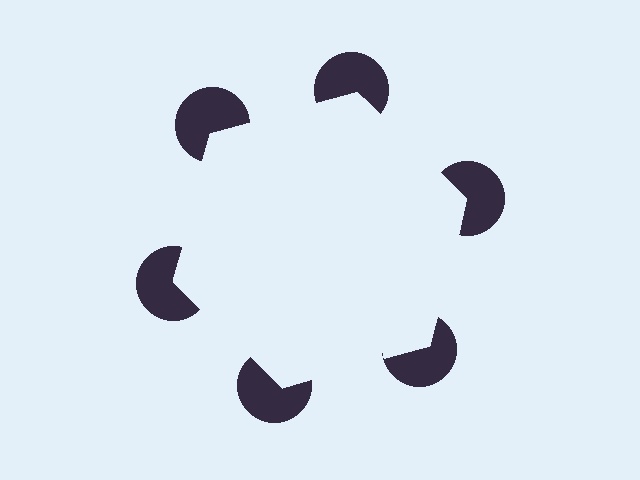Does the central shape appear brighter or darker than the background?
It typically appears slightly brighter than the background, even though no actual brightness change is drawn.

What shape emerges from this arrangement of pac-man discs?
An illusory hexagon — its edges are inferred from the aligned wedge cuts in the pac-man discs, not physically drawn.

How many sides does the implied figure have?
6 sides.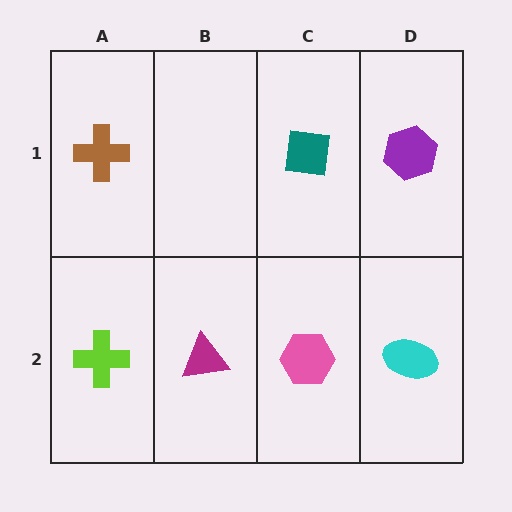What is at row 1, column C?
A teal square.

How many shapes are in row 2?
4 shapes.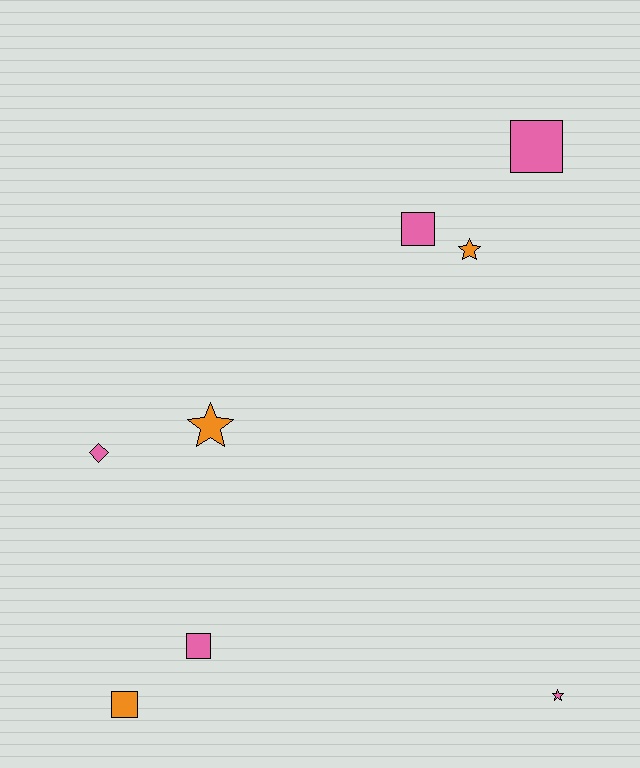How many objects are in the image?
There are 8 objects.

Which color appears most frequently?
Pink, with 5 objects.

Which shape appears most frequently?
Square, with 4 objects.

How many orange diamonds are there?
There are no orange diamonds.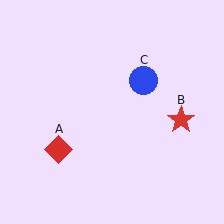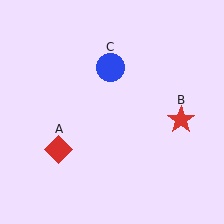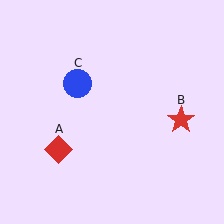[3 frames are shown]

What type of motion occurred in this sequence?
The blue circle (object C) rotated counterclockwise around the center of the scene.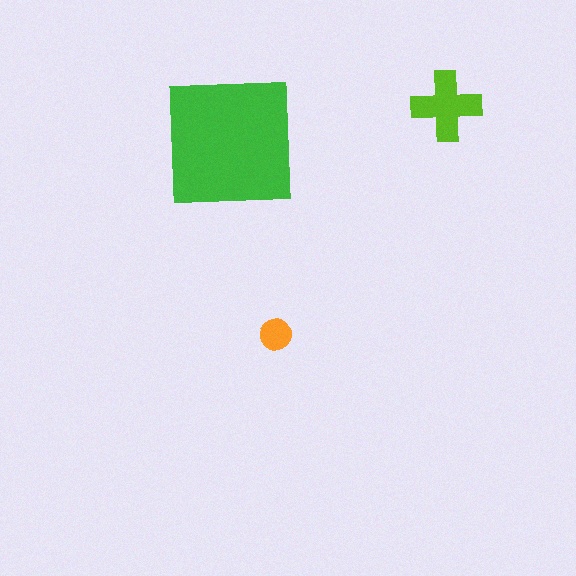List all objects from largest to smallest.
The green square, the lime cross, the orange circle.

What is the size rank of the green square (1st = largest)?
1st.